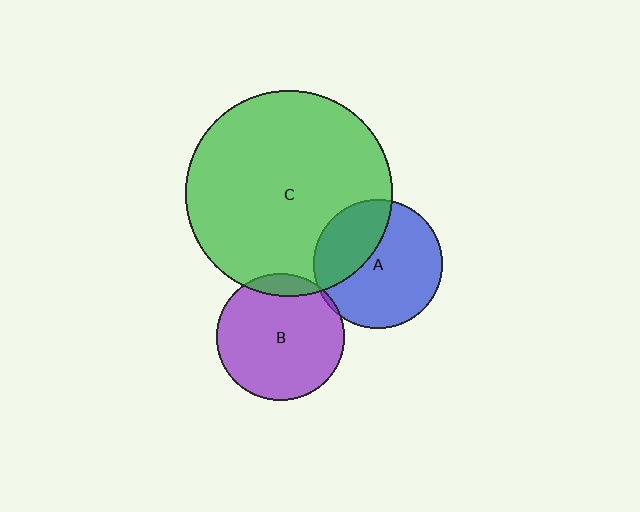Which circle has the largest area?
Circle C (green).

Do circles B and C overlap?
Yes.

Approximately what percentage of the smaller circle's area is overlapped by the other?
Approximately 10%.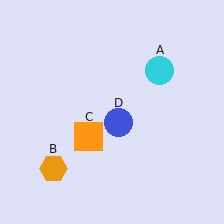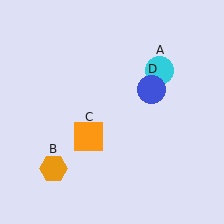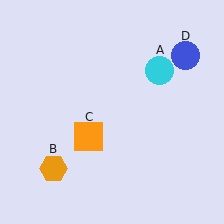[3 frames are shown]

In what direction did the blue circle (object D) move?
The blue circle (object D) moved up and to the right.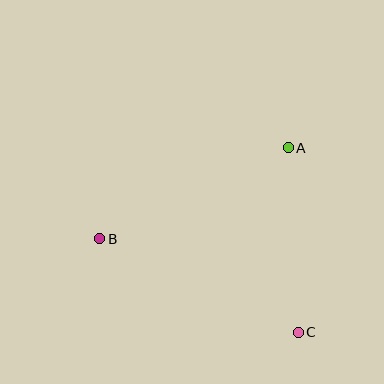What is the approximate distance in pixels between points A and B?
The distance between A and B is approximately 210 pixels.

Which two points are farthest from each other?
Points B and C are farthest from each other.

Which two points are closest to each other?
Points A and C are closest to each other.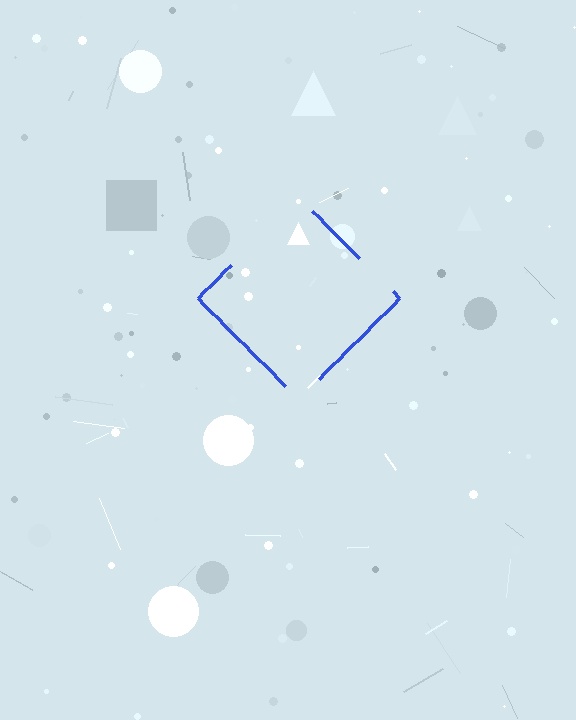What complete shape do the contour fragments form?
The contour fragments form a diamond.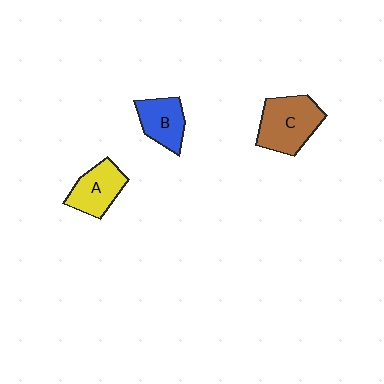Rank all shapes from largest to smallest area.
From largest to smallest: C (brown), A (yellow), B (blue).